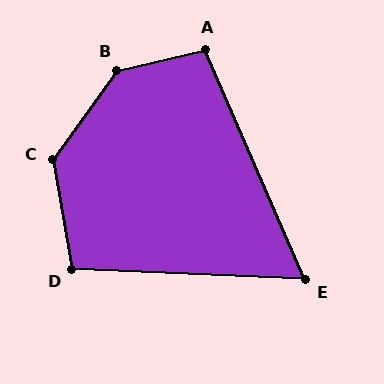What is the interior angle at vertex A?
Approximately 100 degrees (obtuse).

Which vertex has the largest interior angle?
B, at approximately 139 degrees.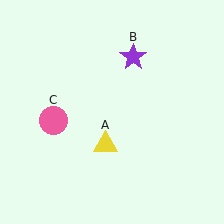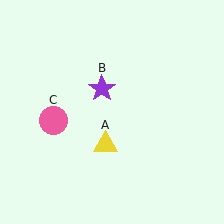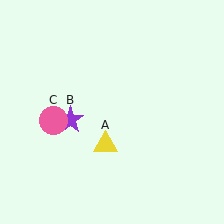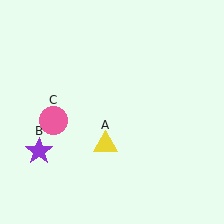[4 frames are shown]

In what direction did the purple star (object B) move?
The purple star (object B) moved down and to the left.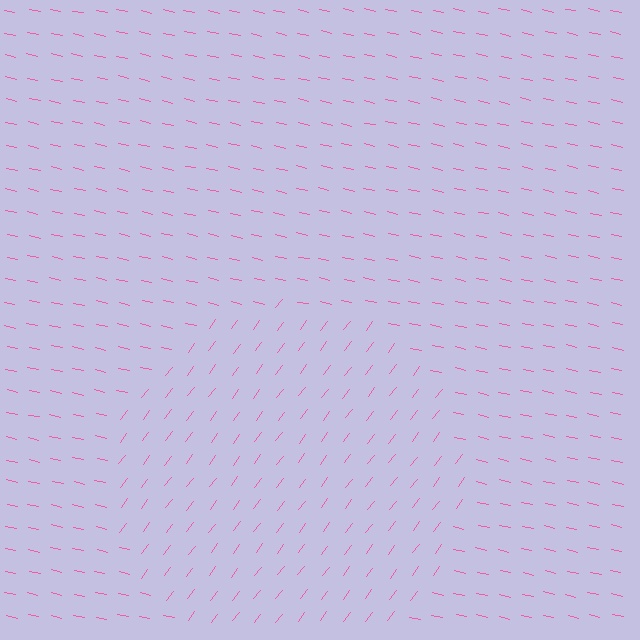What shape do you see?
I see a circle.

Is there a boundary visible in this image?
Yes, there is a texture boundary formed by a change in line orientation.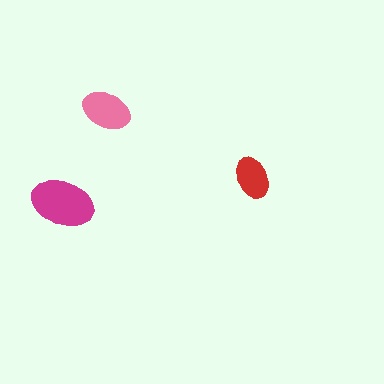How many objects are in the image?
There are 3 objects in the image.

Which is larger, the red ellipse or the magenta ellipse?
The magenta one.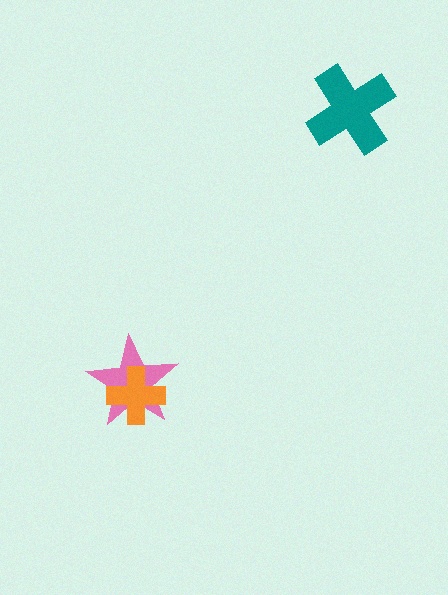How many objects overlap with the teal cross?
0 objects overlap with the teal cross.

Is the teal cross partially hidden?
No, no other shape covers it.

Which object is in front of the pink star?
The orange cross is in front of the pink star.